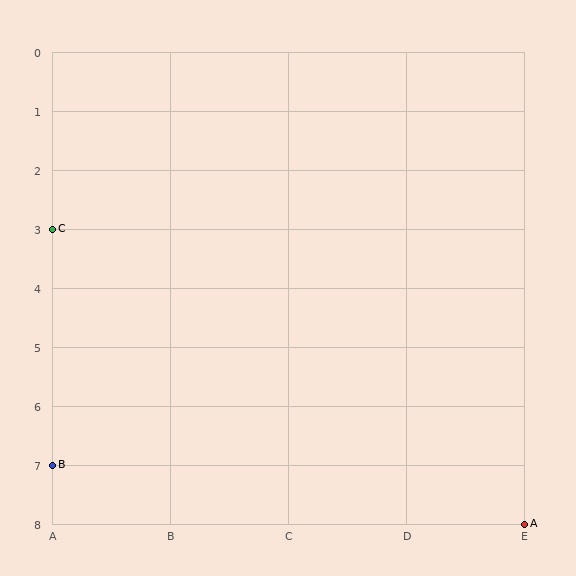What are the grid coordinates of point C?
Point C is at grid coordinates (A, 3).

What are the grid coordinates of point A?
Point A is at grid coordinates (E, 8).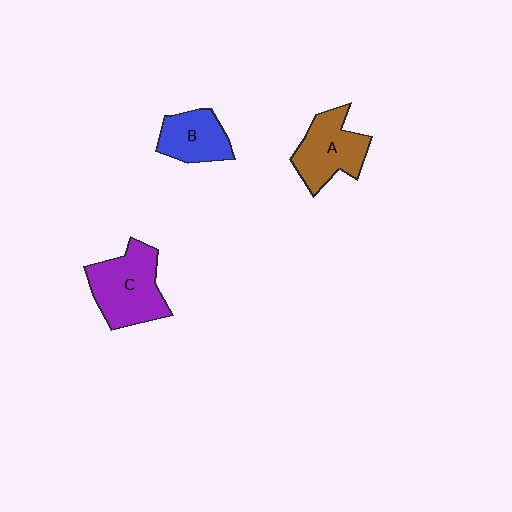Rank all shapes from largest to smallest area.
From largest to smallest: C (purple), A (brown), B (blue).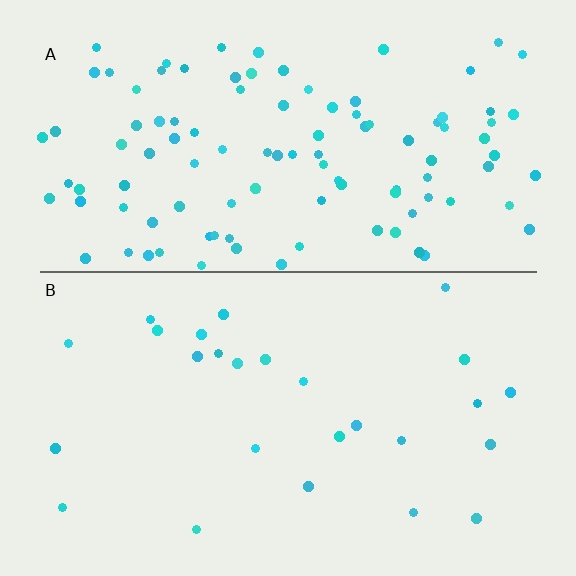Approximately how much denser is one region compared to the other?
Approximately 4.1× — region A over region B.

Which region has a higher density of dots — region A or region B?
A (the top).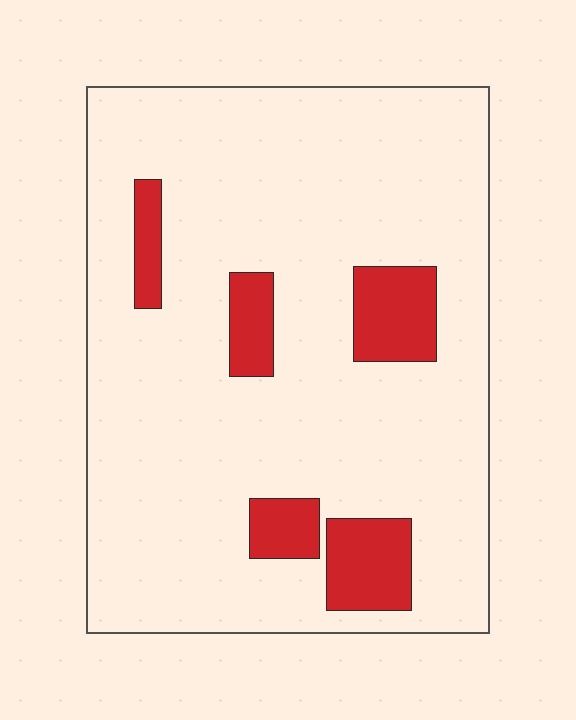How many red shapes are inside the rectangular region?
5.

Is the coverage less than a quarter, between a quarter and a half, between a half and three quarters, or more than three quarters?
Less than a quarter.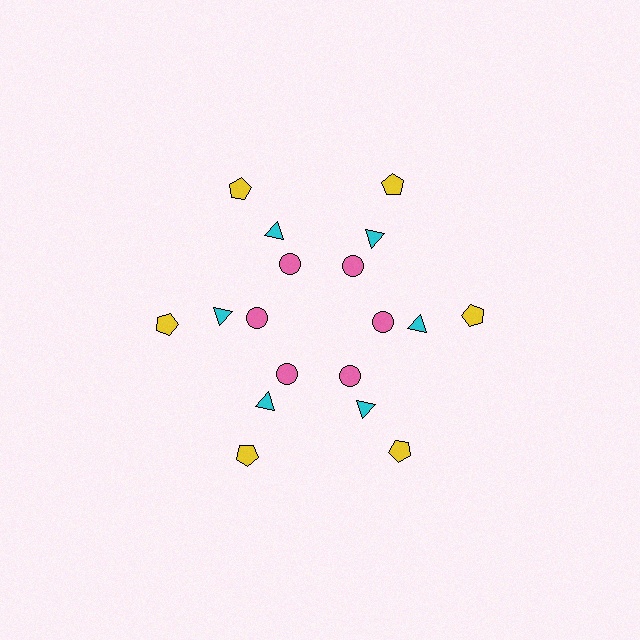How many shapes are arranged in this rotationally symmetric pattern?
There are 18 shapes, arranged in 6 groups of 3.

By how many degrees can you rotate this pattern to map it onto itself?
The pattern maps onto itself every 60 degrees of rotation.